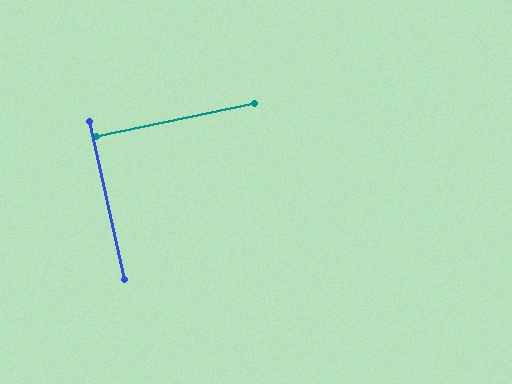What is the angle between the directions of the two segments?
Approximately 89 degrees.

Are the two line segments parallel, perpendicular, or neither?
Perpendicular — they meet at approximately 89°.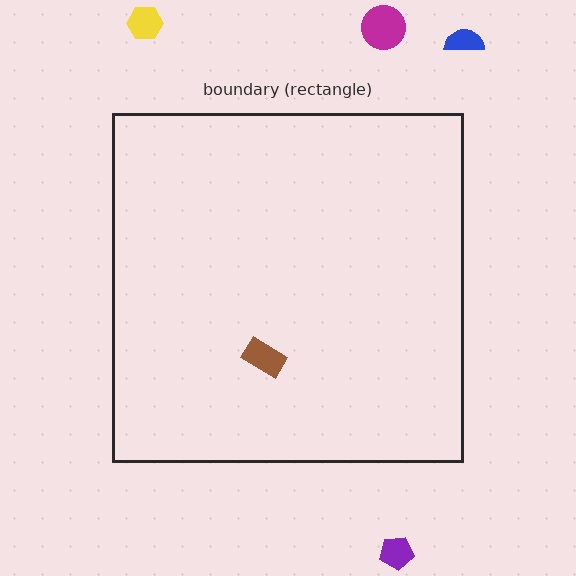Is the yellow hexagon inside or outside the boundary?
Outside.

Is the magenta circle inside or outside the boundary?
Outside.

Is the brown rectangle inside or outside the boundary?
Inside.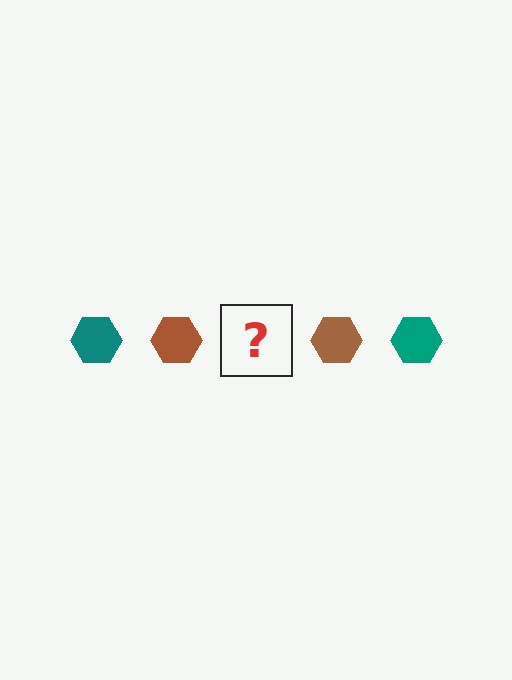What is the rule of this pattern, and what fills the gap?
The rule is that the pattern cycles through teal, brown hexagons. The gap should be filled with a teal hexagon.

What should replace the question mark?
The question mark should be replaced with a teal hexagon.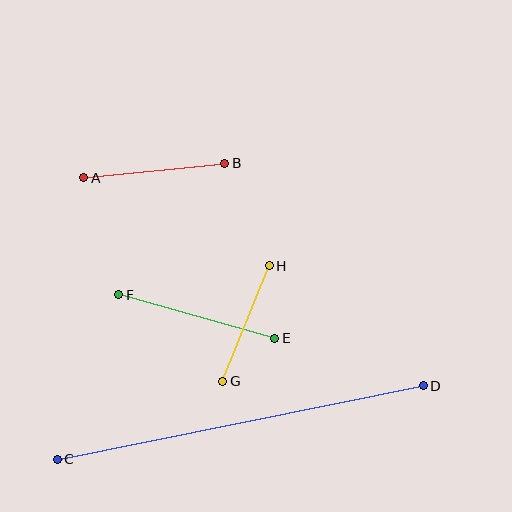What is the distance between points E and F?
The distance is approximately 162 pixels.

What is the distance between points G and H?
The distance is approximately 124 pixels.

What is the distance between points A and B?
The distance is approximately 142 pixels.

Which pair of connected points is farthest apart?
Points C and D are farthest apart.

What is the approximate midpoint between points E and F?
The midpoint is at approximately (197, 316) pixels.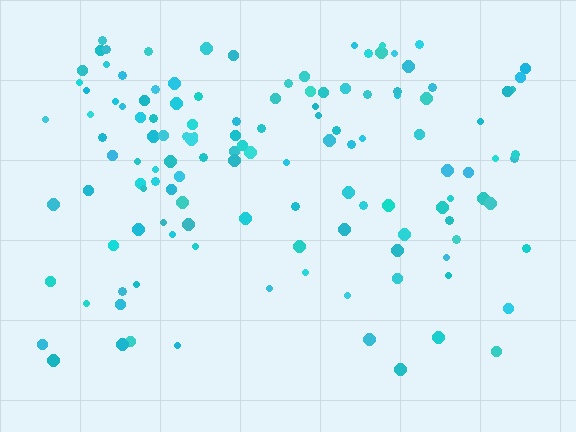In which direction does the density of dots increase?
From bottom to top, with the top side densest.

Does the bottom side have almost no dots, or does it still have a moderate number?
Still a moderate number, just noticeably fewer than the top.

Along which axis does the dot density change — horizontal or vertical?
Vertical.